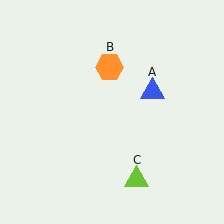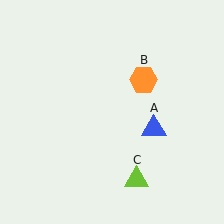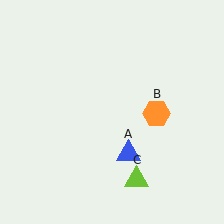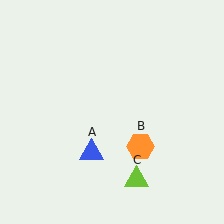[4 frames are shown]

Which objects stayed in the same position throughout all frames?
Lime triangle (object C) remained stationary.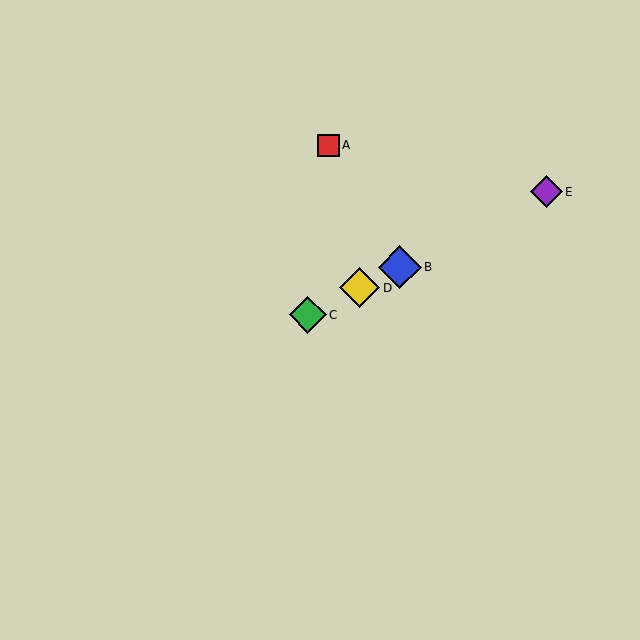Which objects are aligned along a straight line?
Objects B, C, D, E are aligned along a straight line.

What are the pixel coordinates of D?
Object D is at (360, 288).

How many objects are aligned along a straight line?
4 objects (B, C, D, E) are aligned along a straight line.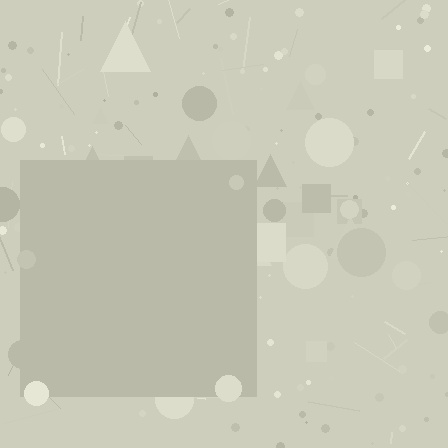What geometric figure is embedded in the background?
A square is embedded in the background.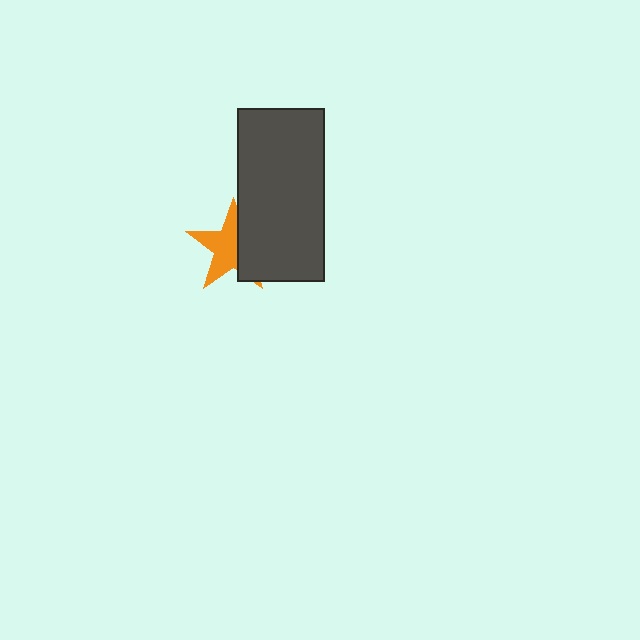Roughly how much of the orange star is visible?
About half of it is visible (roughly 60%).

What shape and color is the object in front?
The object in front is a dark gray rectangle.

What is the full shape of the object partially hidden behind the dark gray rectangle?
The partially hidden object is an orange star.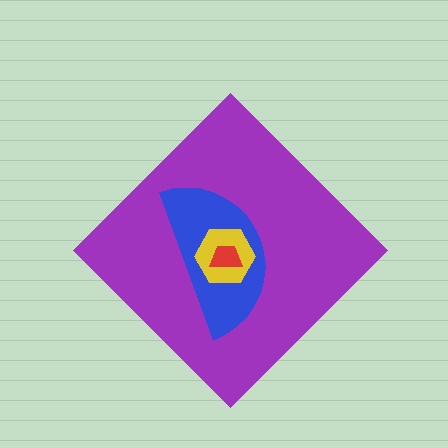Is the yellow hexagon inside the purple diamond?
Yes.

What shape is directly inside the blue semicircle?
The yellow hexagon.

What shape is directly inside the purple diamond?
The blue semicircle.